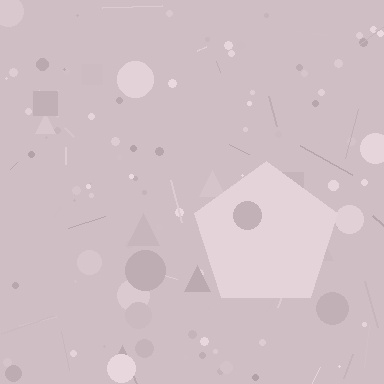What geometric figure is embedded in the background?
A pentagon is embedded in the background.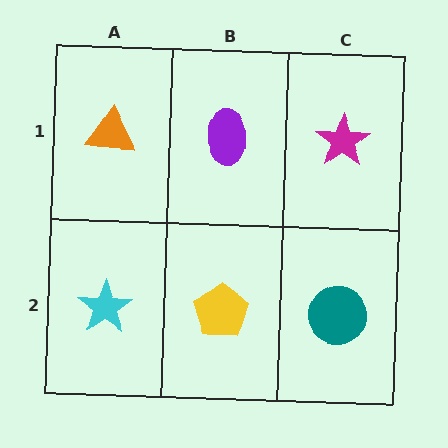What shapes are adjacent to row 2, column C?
A magenta star (row 1, column C), a yellow pentagon (row 2, column B).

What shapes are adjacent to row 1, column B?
A yellow pentagon (row 2, column B), an orange triangle (row 1, column A), a magenta star (row 1, column C).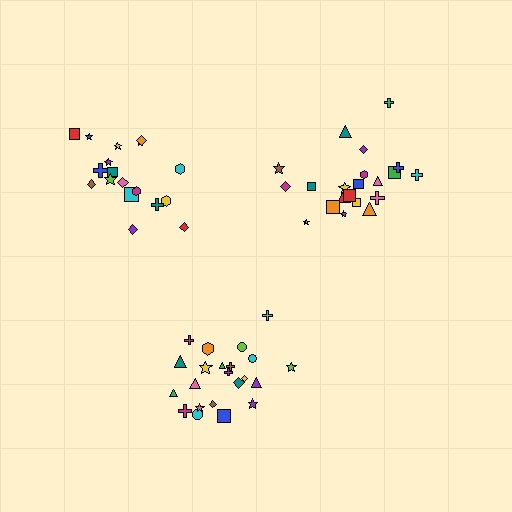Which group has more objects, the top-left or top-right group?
The top-right group.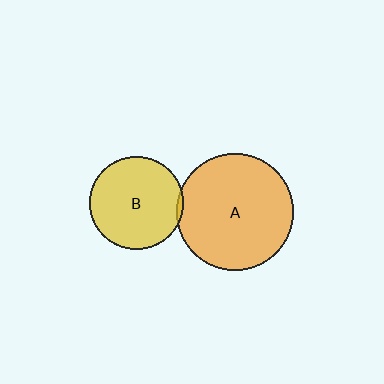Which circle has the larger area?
Circle A (orange).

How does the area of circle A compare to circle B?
Approximately 1.5 times.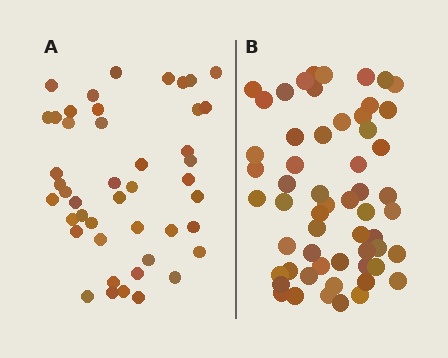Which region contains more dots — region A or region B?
Region B (the right region) has more dots.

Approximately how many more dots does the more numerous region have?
Region B has roughly 12 or so more dots than region A.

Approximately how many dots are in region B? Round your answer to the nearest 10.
About 60 dots. (The exact count is 57, which rounds to 60.)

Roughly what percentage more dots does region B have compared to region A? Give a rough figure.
About 25% more.